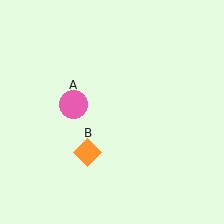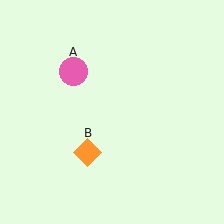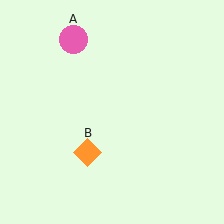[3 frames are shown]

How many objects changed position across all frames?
1 object changed position: pink circle (object A).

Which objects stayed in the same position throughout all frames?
Orange diamond (object B) remained stationary.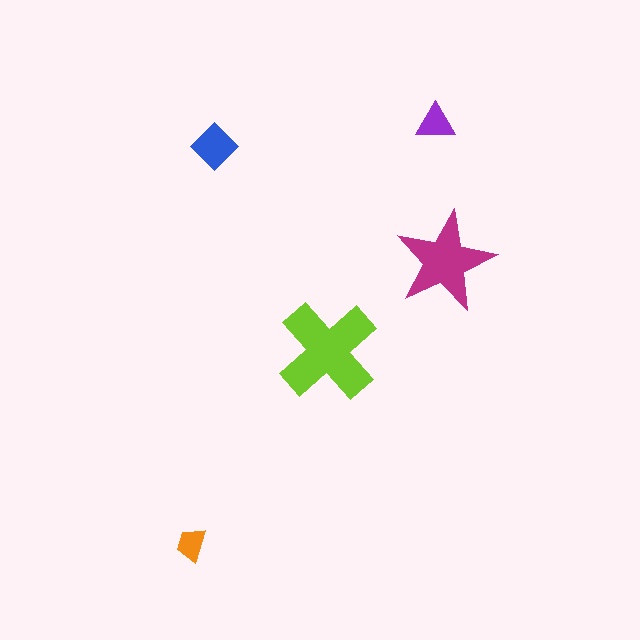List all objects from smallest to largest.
The orange trapezoid, the purple triangle, the blue diamond, the magenta star, the lime cross.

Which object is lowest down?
The orange trapezoid is bottommost.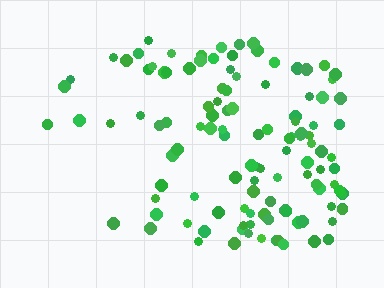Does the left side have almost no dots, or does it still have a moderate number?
Still a moderate number, just noticeably fewer than the right.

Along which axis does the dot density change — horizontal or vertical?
Horizontal.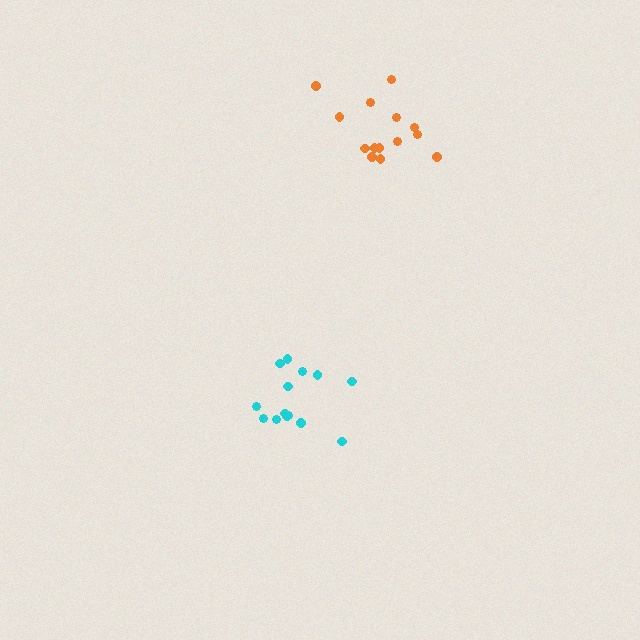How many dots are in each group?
Group 1: 14 dots, Group 2: 14 dots (28 total).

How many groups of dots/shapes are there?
There are 2 groups.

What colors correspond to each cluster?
The clusters are colored: cyan, orange.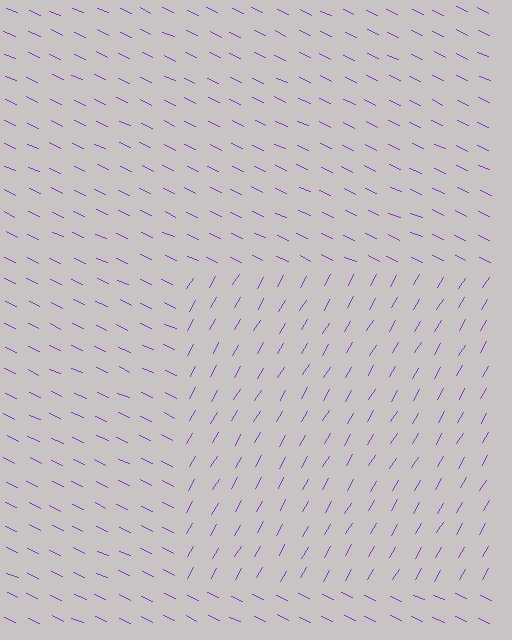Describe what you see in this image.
The image is filled with small purple line segments. A rectangle region in the image has lines oriented differently from the surrounding lines, creating a visible texture boundary.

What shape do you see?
I see a rectangle.